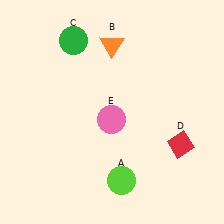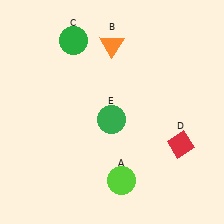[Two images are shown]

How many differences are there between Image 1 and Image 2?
There is 1 difference between the two images.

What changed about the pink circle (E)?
In Image 1, E is pink. In Image 2, it changed to green.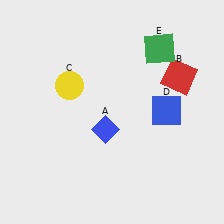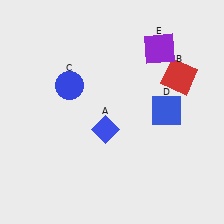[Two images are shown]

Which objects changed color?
C changed from yellow to blue. E changed from green to purple.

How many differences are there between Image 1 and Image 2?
There are 2 differences between the two images.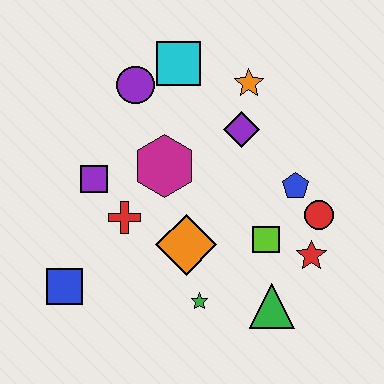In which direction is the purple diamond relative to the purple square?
The purple diamond is to the right of the purple square.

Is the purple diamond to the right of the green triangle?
No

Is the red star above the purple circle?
No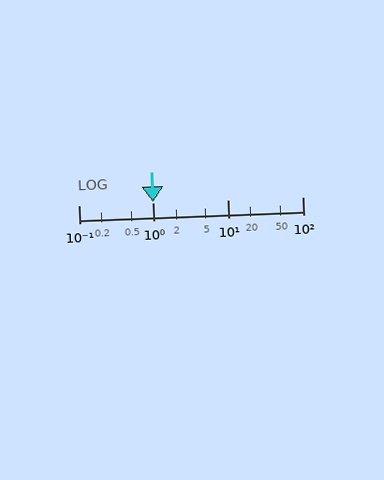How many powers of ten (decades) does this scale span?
The scale spans 3 decades, from 0.1 to 100.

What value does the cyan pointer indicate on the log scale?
The pointer indicates approximately 1.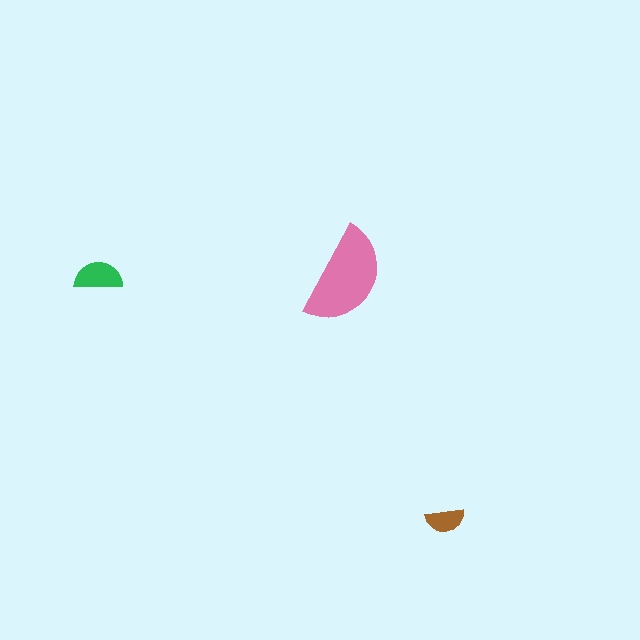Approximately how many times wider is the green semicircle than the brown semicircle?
About 1.5 times wider.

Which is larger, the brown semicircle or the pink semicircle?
The pink one.